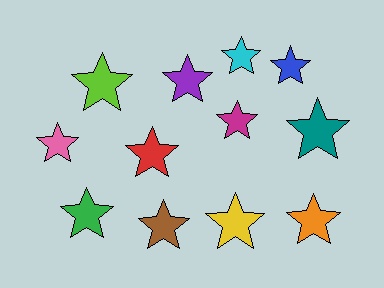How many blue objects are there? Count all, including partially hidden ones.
There is 1 blue object.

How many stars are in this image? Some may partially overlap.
There are 12 stars.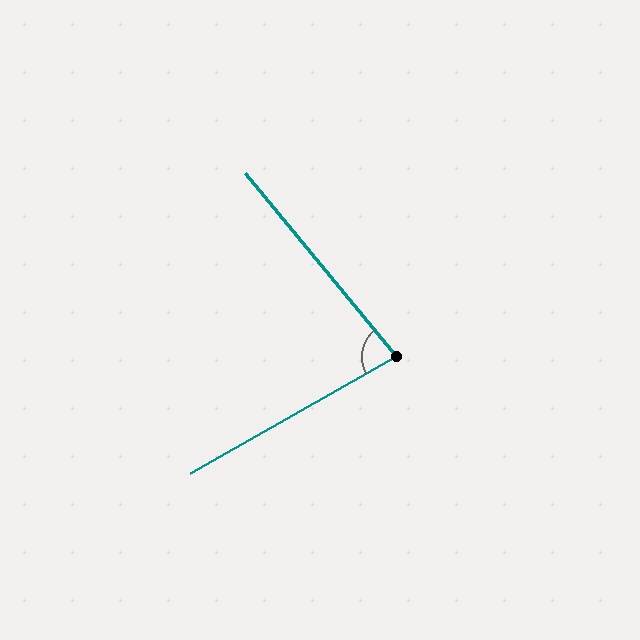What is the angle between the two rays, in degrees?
Approximately 80 degrees.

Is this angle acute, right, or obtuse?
It is acute.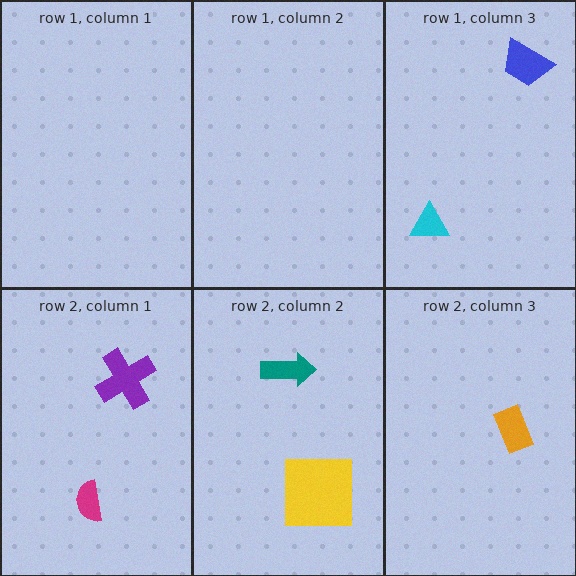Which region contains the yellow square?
The row 2, column 2 region.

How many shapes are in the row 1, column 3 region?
2.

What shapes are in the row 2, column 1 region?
The purple cross, the magenta semicircle.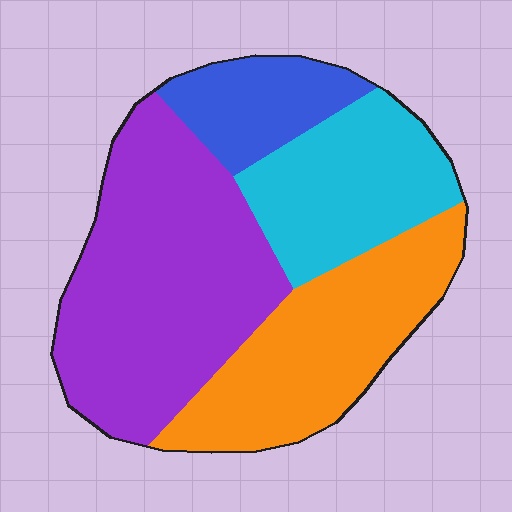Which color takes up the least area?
Blue, at roughly 10%.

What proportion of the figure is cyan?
Cyan takes up less than a quarter of the figure.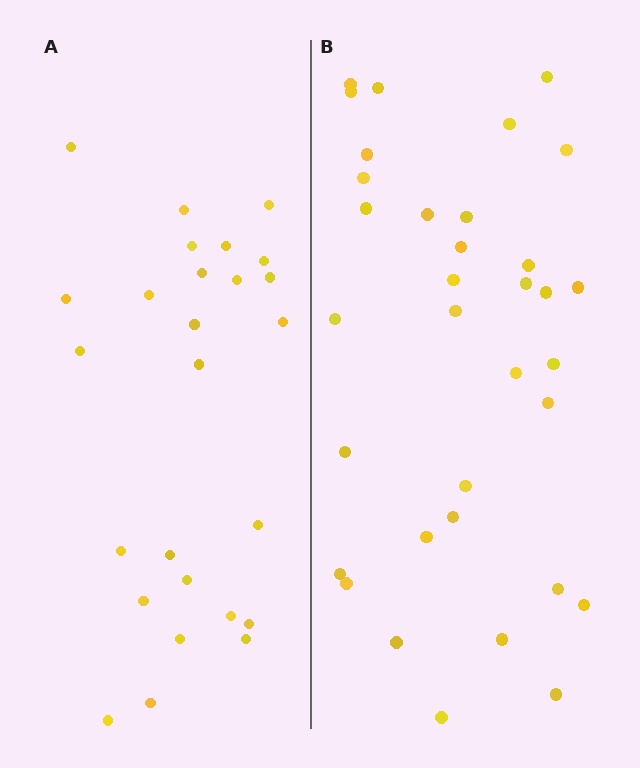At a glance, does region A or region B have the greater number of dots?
Region B (the right region) has more dots.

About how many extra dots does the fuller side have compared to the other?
Region B has roughly 8 or so more dots than region A.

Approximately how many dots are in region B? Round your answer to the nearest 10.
About 30 dots. (The exact count is 34, which rounds to 30.)